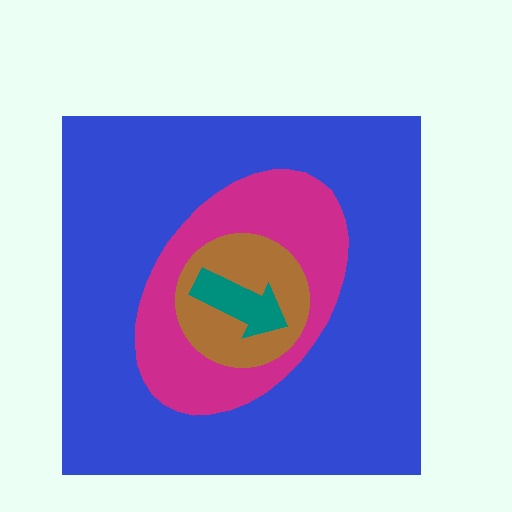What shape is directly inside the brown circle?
The teal arrow.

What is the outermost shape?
The blue square.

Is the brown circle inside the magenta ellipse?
Yes.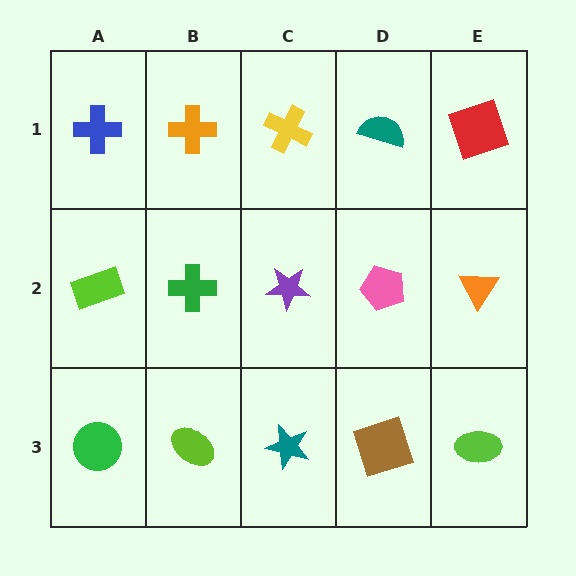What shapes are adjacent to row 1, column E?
An orange triangle (row 2, column E), a teal semicircle (row 1, column D).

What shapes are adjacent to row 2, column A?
A blue cross (row 1, column A), a green circle (row 3, column A), a green cross (row 2, column B).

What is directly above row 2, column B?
An orange cross.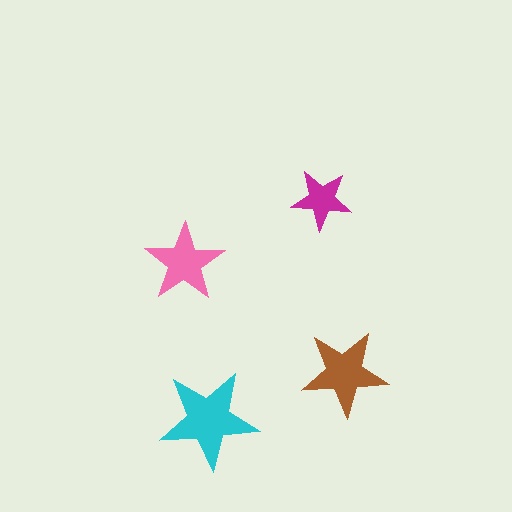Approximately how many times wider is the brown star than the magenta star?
About 1.5 times wider.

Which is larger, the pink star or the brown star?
The brown one.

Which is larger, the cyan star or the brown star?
The cyan one.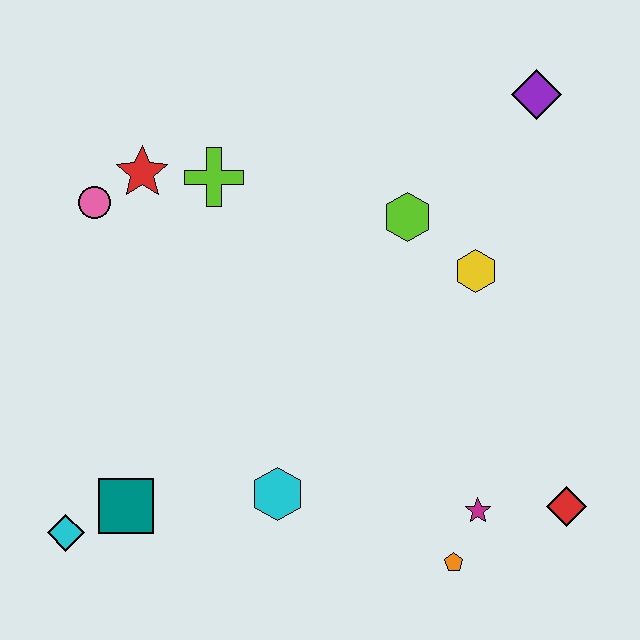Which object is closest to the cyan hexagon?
The teal square is closest to the cyan hexagon.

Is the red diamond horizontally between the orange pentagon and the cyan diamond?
No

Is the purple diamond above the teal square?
Yes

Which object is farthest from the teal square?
The purple diamond is farthest from the teal square.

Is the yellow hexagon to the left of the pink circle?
No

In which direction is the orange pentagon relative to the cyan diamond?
The orange pentagon is to the right of the cyan diamond.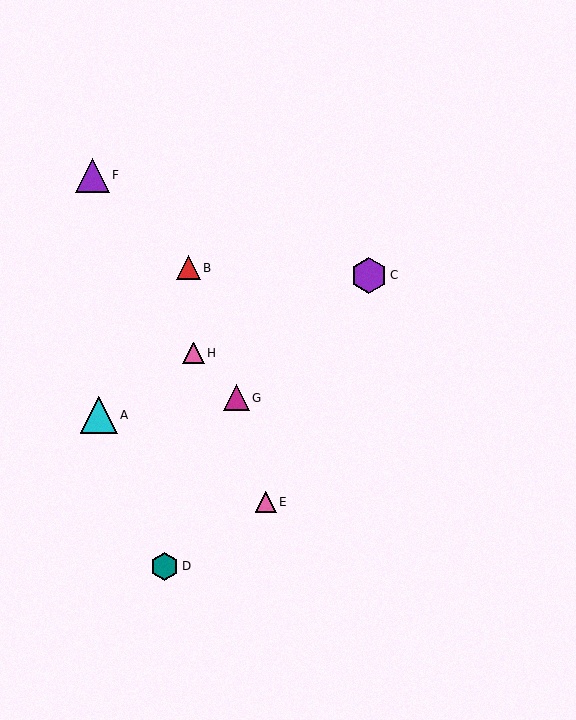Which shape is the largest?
The cyan triangle (labeled A) is the largest.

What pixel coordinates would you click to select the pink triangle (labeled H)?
Click at (193, 353) to select the pink triangle H.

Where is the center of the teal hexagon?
The center of the teal hexagon is at (164, 566).